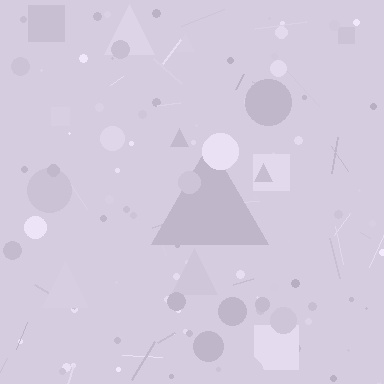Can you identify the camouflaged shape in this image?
The camouflaged shape is a triangle.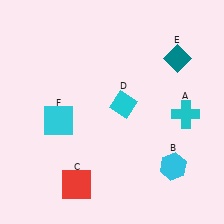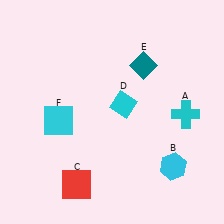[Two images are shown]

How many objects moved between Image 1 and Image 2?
1 object moved between the two images.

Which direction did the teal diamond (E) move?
The teal diamond (E) moved left.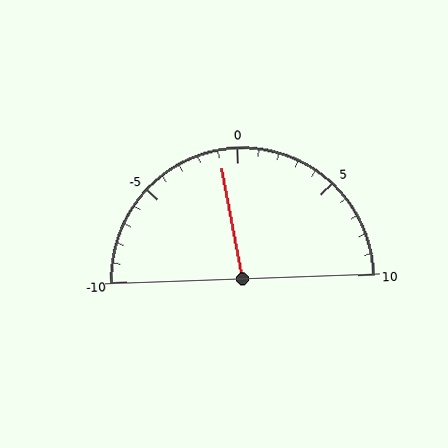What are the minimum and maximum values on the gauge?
The gauge ranges from -10 to 10.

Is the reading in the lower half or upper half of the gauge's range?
The reading is in the lower half of the range (-10 to 10).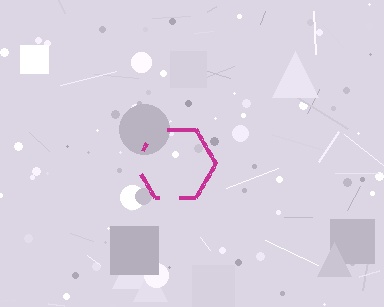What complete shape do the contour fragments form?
The contour fragments form a hexagon.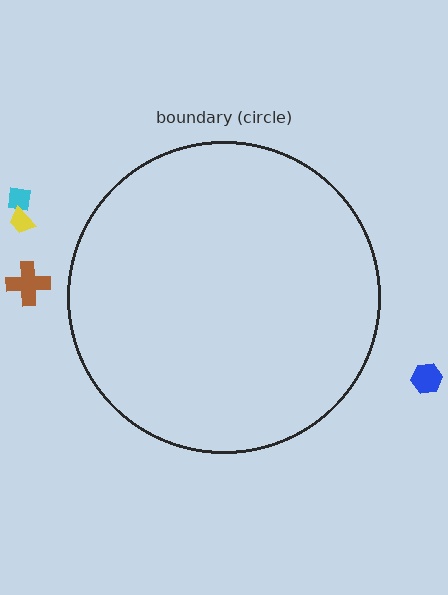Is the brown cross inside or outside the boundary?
Outside.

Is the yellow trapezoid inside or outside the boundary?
Outside.